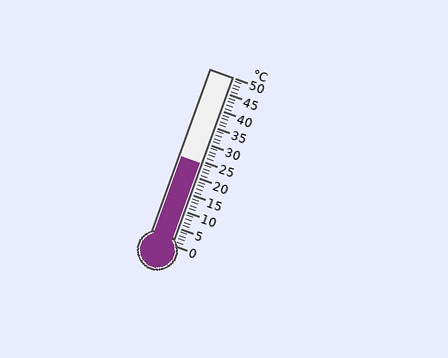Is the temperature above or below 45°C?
The temperature is below 45°C.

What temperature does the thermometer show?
The thermometer shows approximately 24°C.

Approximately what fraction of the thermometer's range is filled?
The thermometer is filled to approximately 50% of its range.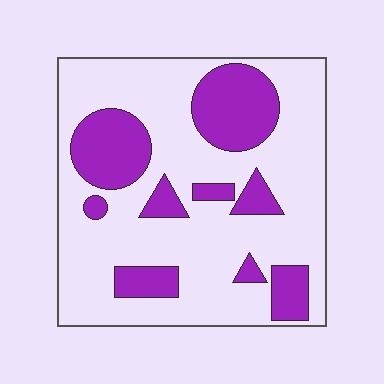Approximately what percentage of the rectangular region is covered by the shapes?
Approximately 30%.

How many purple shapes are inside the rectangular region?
9.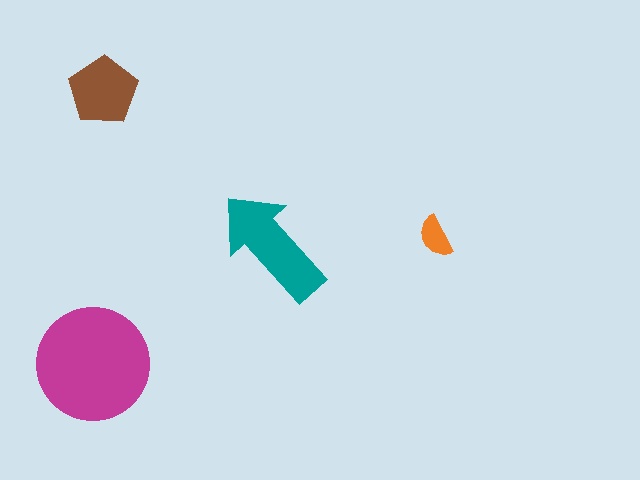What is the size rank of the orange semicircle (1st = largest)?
4th.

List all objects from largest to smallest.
The magenta circle, the teal arrow, the brown pentagon, the orange semicircle.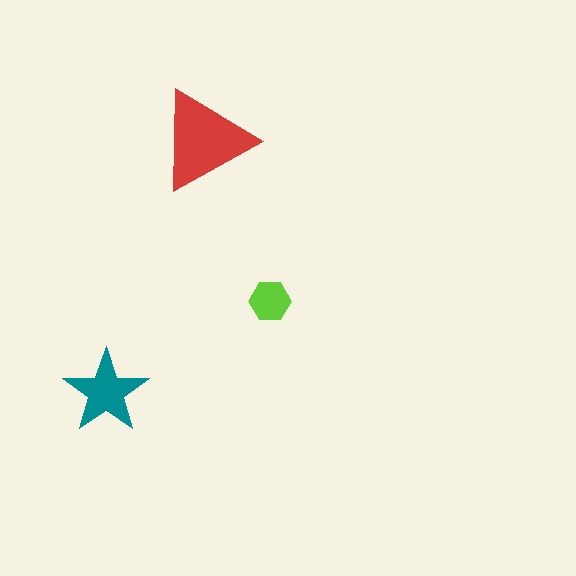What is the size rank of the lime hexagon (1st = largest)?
3rd.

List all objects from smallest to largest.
The lime hexagon, the teal star, the red triangle.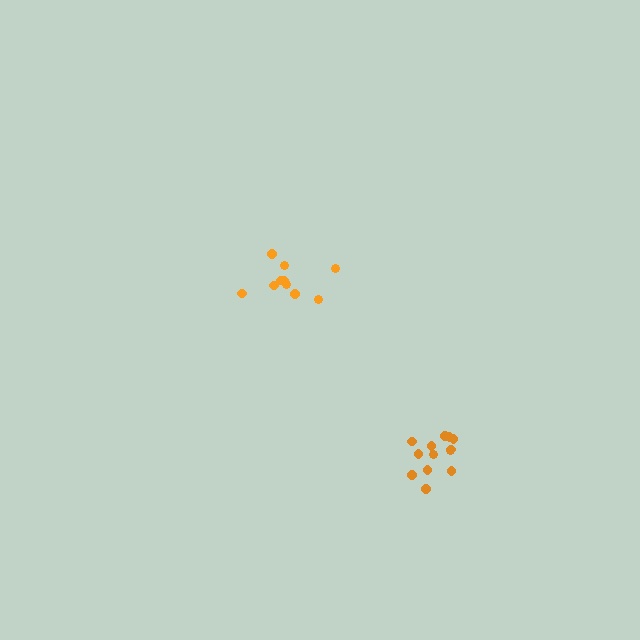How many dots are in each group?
Group 1: 10 dots, Group 2: 13 dots (23 total).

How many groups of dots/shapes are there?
There are 2 groups.